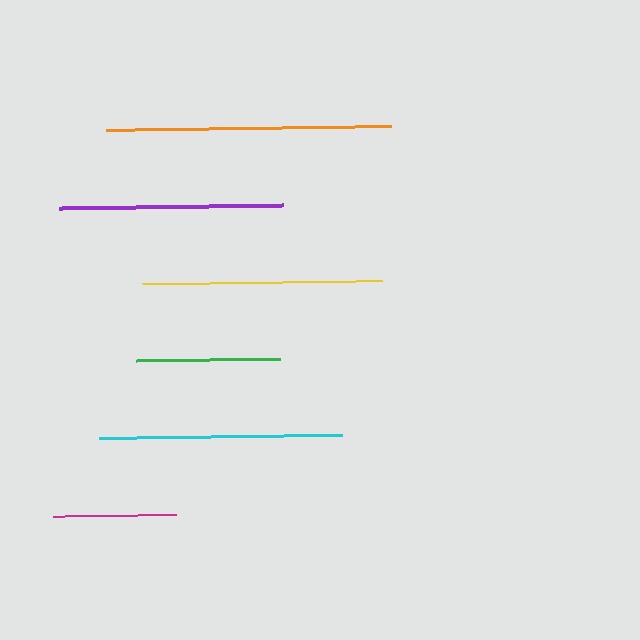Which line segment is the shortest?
The magenta line is the shortest at approximately 123 pixels.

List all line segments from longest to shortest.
From longest to shortest: orange, cyan, yellow, purple, green, magenta.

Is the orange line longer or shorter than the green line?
The orange line is longer than the green line.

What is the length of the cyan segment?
The cyan segment is approximately 244 pixels long.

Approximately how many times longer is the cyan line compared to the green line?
The cyan line is approximately 1.7 times the length of the green line.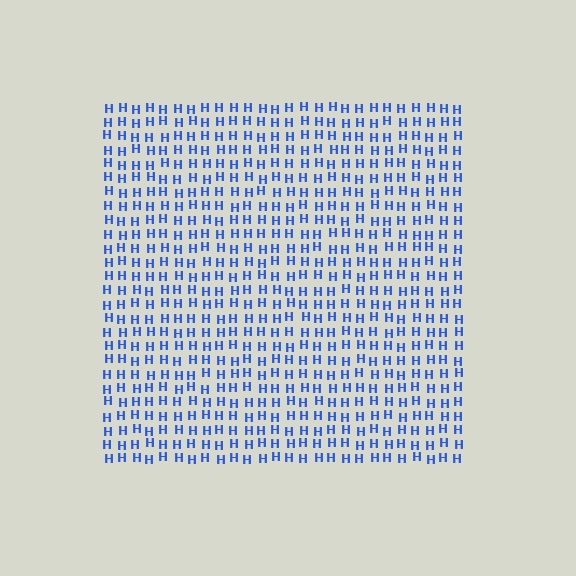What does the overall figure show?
The overall figure shows a square.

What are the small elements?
The small elements are letter H's.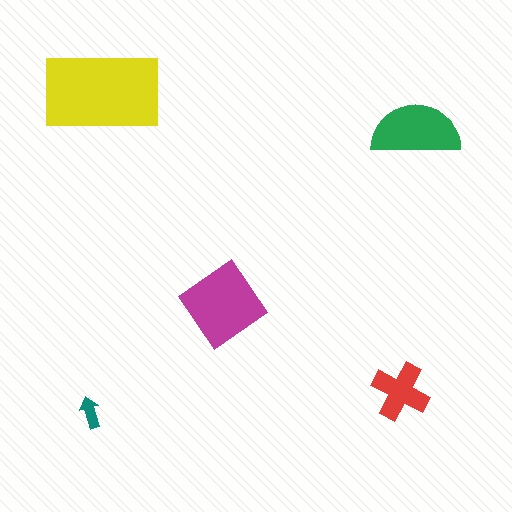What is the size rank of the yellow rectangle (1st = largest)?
1st.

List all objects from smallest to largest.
The teal arrow, the red cross, the green semicircle, the magenta diamond, the yellow rectangle.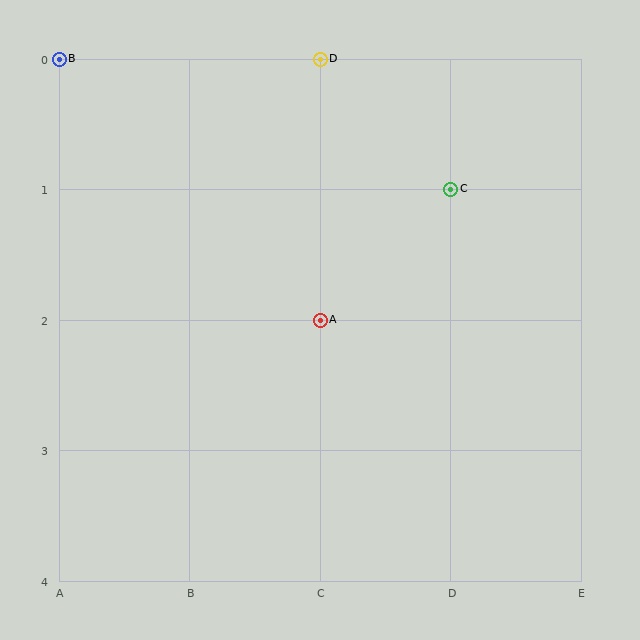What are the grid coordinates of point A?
Point A is at grid coordinates (C, 2).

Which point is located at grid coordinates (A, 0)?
Point B is at (A, 0).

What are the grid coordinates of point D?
Point D is at grid coordinates (C, 0).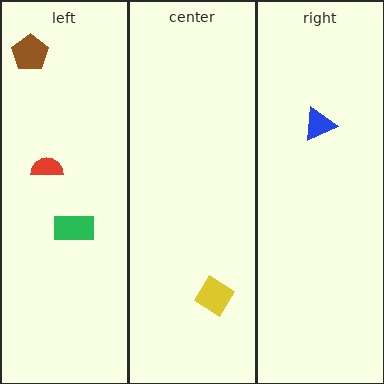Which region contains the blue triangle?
The right region.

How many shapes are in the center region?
1.